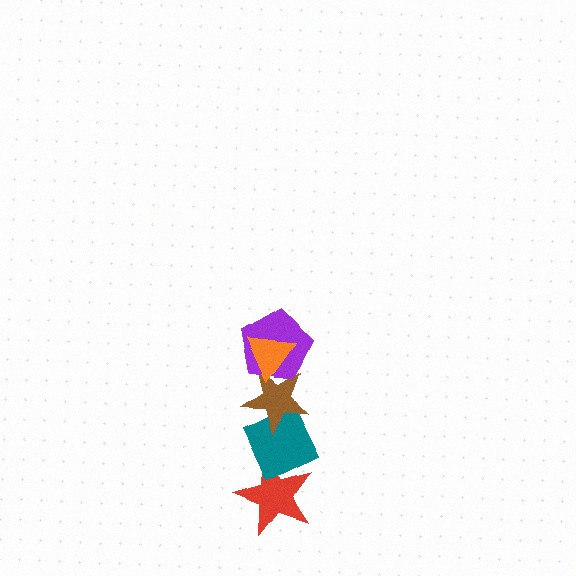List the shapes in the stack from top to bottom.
From top to bottom: the orange triangle, the purple pentagon, the brown star, the teal diamond, the red star.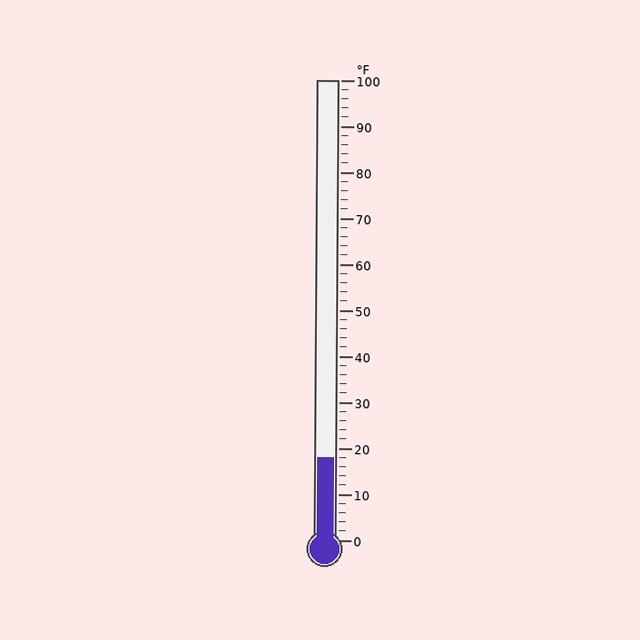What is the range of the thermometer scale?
The thermometer scale ranges from 0°F to 100°F.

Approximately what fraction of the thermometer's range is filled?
The thermometer is filled to approximately 20% of its range.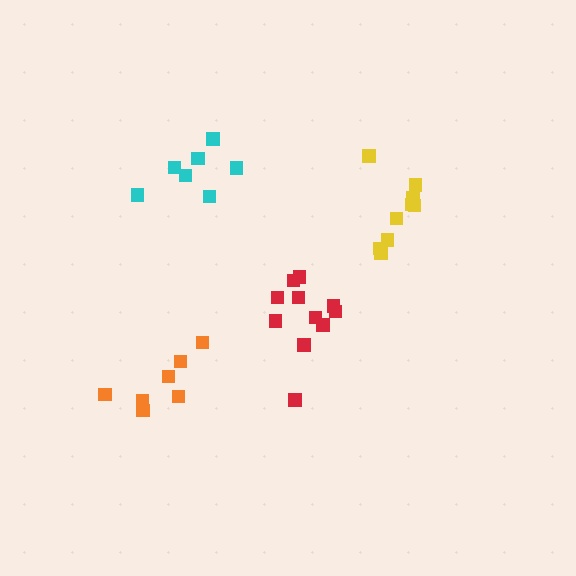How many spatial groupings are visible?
There are 4 spatial groupings.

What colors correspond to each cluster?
The clusters are colored: yellow, orange, cyan, red.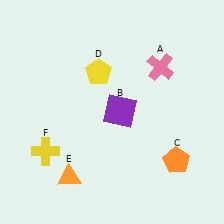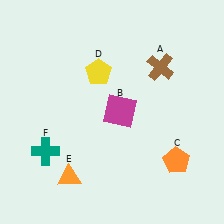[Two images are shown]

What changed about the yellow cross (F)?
In Image 1, F is yellow. In Image 2, it changed to teal.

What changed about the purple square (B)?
In Image 1, B is purple. In Image 2, it changed to magenta.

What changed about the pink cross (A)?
In Image 1, A is pink. In Image 2, it changed to brown.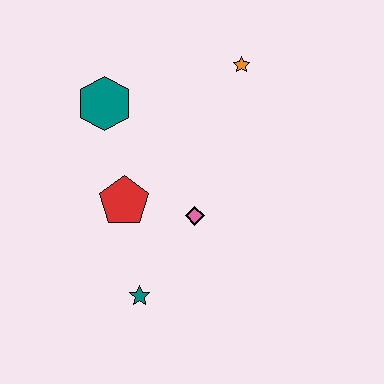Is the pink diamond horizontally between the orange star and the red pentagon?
Yes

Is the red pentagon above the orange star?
No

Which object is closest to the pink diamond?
The red pentagon is closest to the pink diamond.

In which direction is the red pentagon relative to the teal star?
The red pentagon is above the teal star.